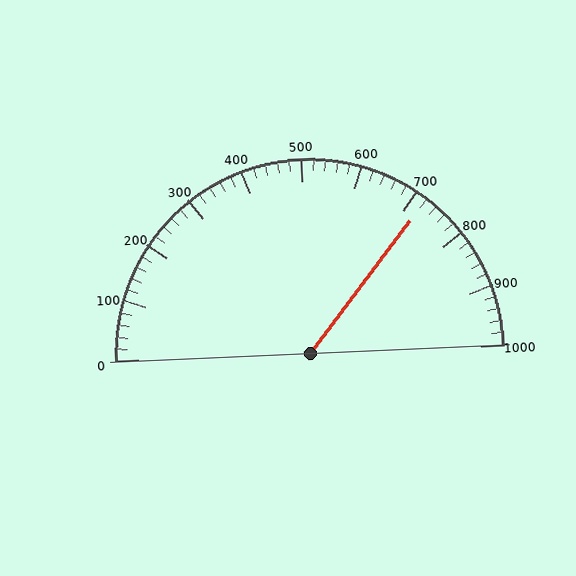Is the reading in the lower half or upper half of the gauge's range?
The reading is in the upper half of the range (0 to 1000).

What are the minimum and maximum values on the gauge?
The gauge ranges from 0 to 1000.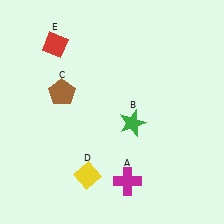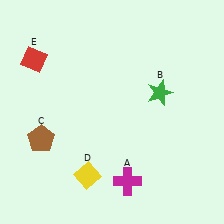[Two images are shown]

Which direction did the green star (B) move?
The green star (B) moved up.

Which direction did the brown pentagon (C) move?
The brown pentagon (C) moved down.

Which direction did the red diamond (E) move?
The red diamond (E) moved left.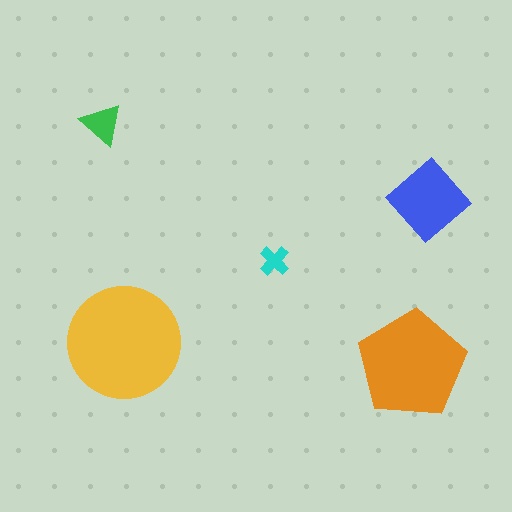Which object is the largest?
The yellow circle.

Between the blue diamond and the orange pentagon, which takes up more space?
The orange pentagon.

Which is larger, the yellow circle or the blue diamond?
The yellow circle.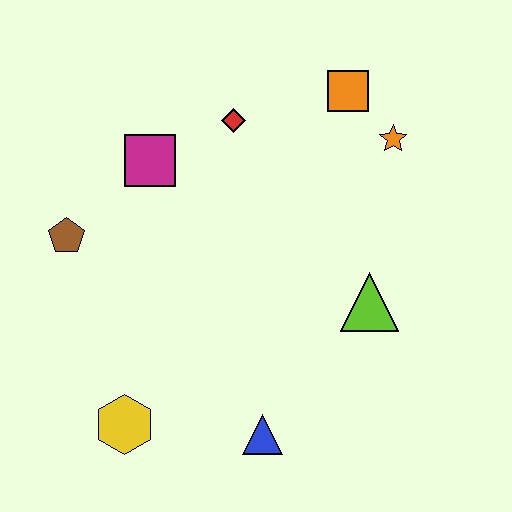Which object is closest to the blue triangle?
The yellow hexagon is closest to the blue triangle.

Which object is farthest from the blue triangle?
The orange square is farthest from the blue triangle.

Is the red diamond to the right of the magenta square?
Yes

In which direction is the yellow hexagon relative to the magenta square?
The yellow hexagon is below the magenta square.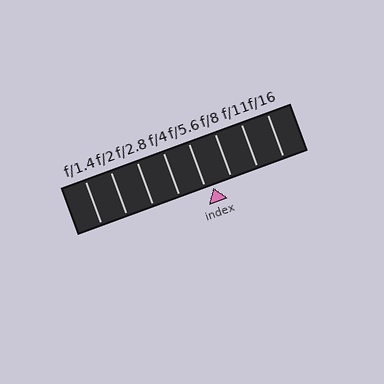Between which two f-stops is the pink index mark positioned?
The index mark is between f/5.6 and f/8.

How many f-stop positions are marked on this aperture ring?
There are 8 f-stop positions marked.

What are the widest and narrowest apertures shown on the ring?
The widest aperture shown is f/1.4 and the narrowest is f/16.